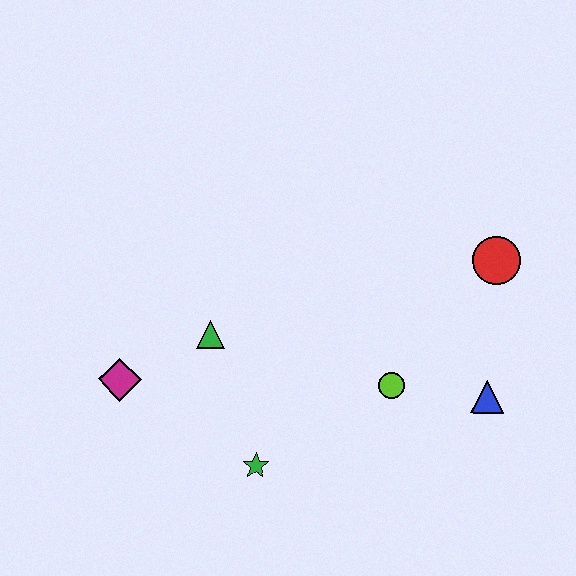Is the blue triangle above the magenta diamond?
No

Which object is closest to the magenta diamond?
The green triangle is closest to the magenta diamond.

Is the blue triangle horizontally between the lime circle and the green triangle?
No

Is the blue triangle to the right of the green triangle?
Yes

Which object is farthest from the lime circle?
The magenta diamond is farthest from the lime circle.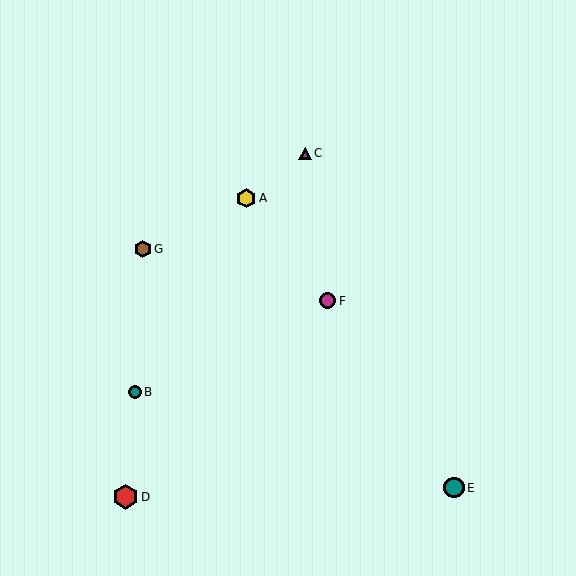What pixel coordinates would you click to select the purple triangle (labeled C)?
Click at (305, 153) to select the purple triangle C.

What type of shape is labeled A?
Shape A is a yellow hexagon.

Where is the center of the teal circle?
The center of the teal circle is at (135, 392).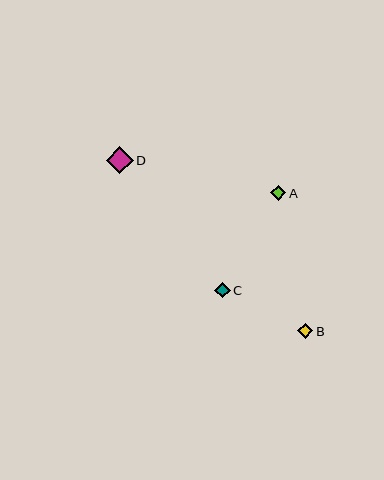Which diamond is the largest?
Diamond D is the largest with a size of approximately 27 pixels.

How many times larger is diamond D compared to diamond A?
Diamond D is approximately 1.8 times the size of diamond A.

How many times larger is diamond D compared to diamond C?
Diamond D is approximately 1.7 times the size of diamond C.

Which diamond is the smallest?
Diamond B is the smallest with a size of approximately 15 pixels.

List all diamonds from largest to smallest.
From largest to smallest: D, C, A, B.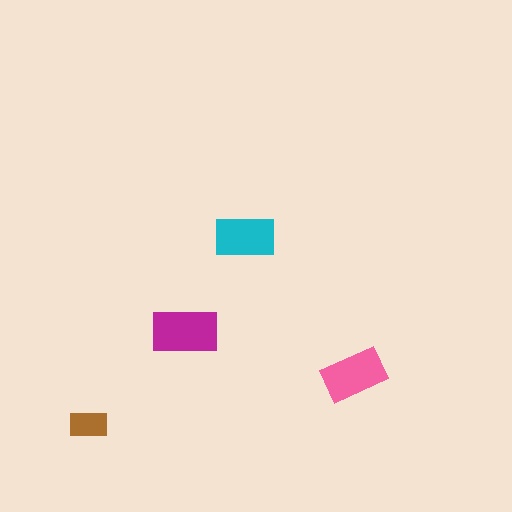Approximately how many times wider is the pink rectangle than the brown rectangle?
About 1.5 times wider.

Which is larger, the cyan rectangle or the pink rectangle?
The pink one.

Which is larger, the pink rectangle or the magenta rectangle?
The magenta one.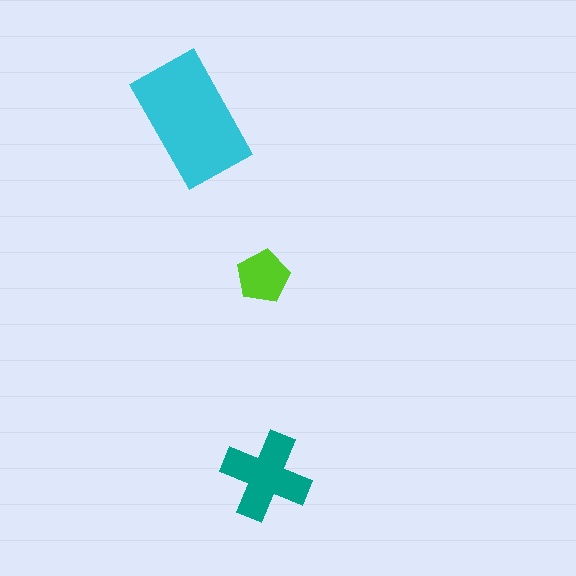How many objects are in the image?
There are 3 objects in the image.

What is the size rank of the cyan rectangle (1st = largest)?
1st.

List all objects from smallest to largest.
The lime pentagon, the teal cross, the cyan rectangle.